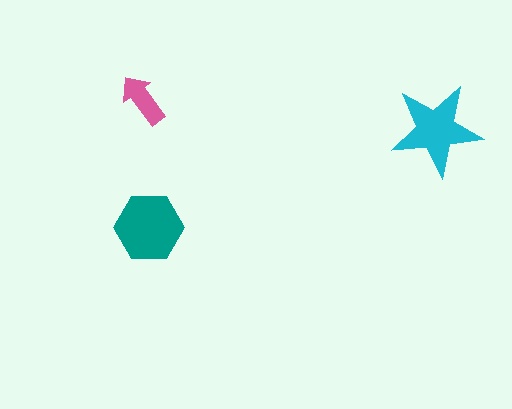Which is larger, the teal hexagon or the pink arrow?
The teal hexagon.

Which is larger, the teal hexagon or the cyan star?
The teal hexagon.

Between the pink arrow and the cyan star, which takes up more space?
The cyan star.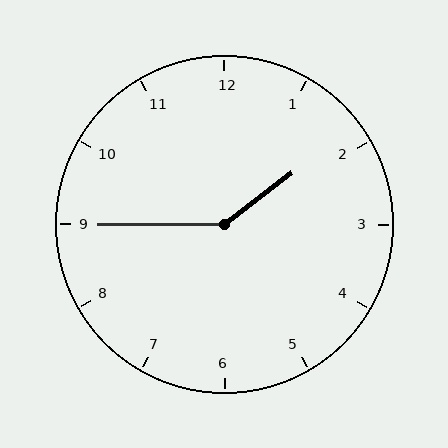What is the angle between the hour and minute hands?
Approximately 142 degrees.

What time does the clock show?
1:45.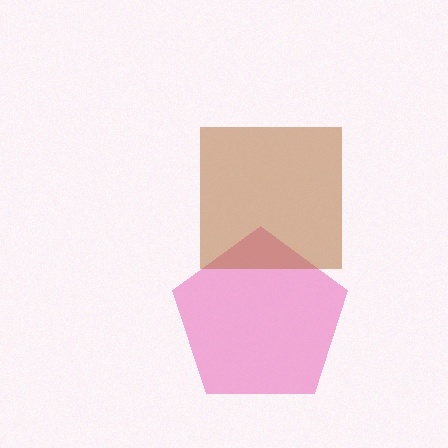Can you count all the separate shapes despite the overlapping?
Yes, there are 2 separate shapes.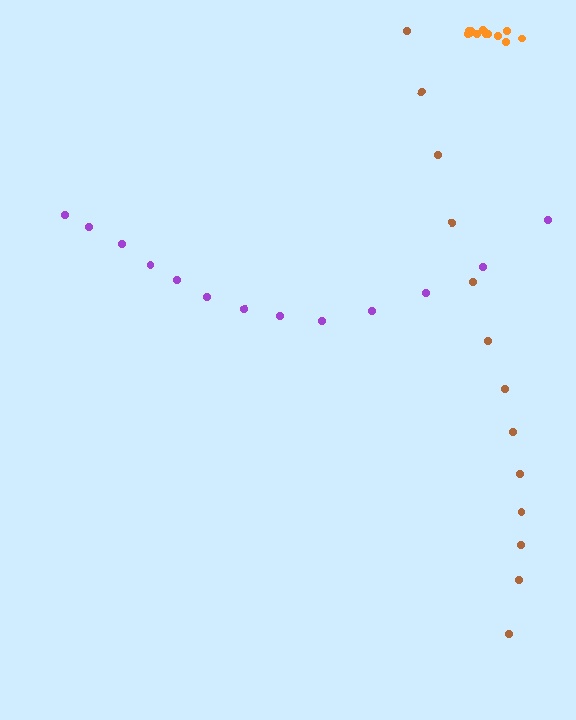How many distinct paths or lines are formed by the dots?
There are 3 distinct paths.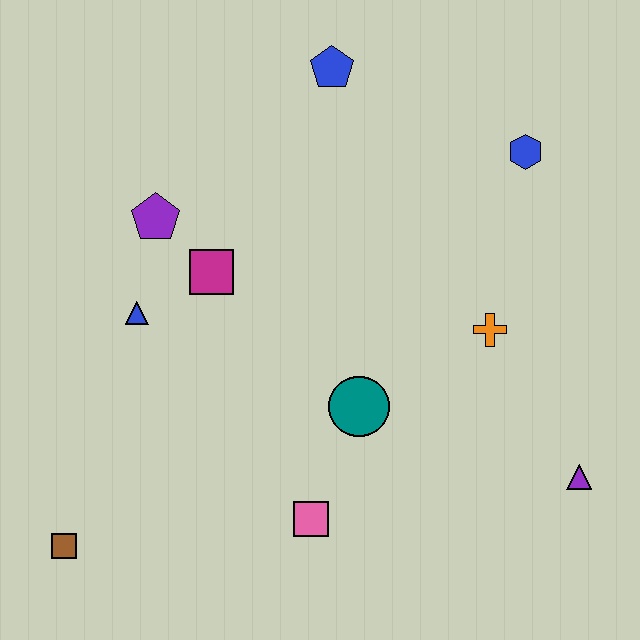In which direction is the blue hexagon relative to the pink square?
The blue hexagon is above the pink square.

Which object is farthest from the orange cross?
The brown square is farthest from the orange cross.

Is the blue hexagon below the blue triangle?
No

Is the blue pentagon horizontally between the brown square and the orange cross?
Yes